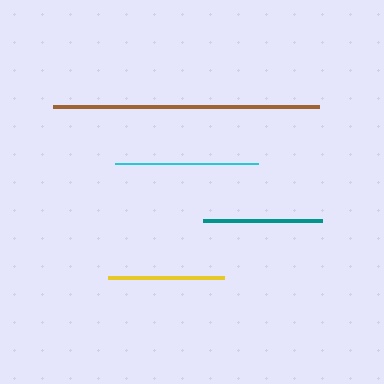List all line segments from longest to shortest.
From longest to shortest: brown, cyan, teal, yellow.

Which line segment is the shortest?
The yellow line is the shortest at approximately 116 pixels.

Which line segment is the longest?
The brown line is the longest at approximately 266 pixels.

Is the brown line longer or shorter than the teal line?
The brown line is longer than the teal line.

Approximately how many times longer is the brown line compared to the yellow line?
The brown line is approximately 2.3 times the length of the yellow line.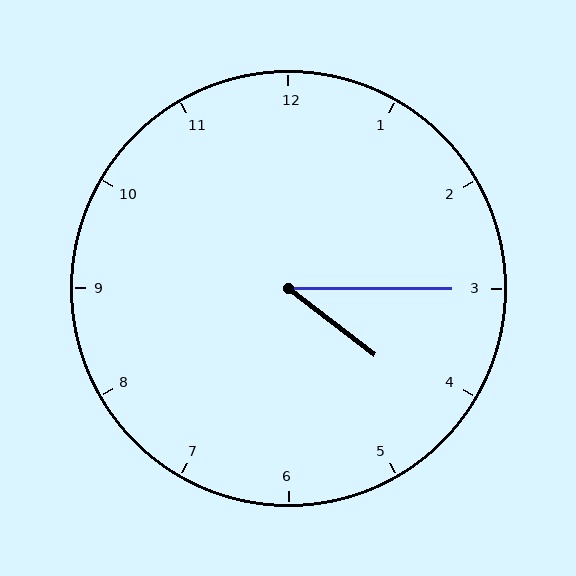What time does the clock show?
4:15.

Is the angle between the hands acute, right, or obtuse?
It is acute.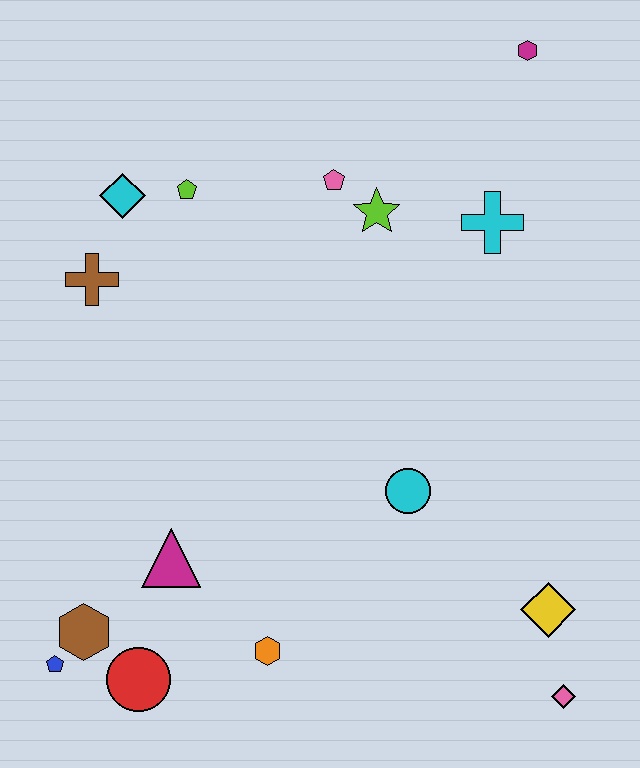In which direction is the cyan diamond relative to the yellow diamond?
The cyan diamond is to the left of the yellow diamond.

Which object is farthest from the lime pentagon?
The pink diamond is farthest from the lime pentagon.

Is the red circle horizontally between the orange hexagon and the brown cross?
Yes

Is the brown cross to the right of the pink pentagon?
No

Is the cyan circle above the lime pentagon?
No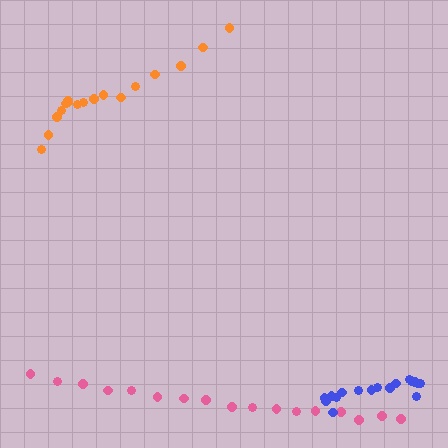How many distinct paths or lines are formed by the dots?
There are 3 distinct paths.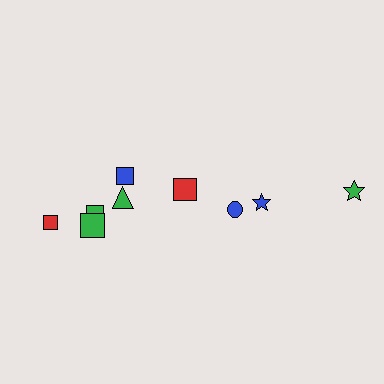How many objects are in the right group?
There are 3 objects.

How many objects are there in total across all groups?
There are 9 objects.